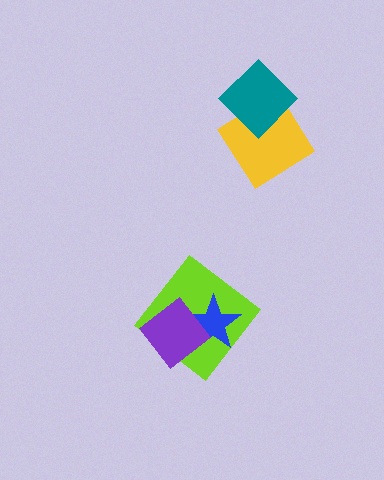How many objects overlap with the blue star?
2 objects overlap with the blue star.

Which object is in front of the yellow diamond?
The teal diamond is in front of the yellow diamond.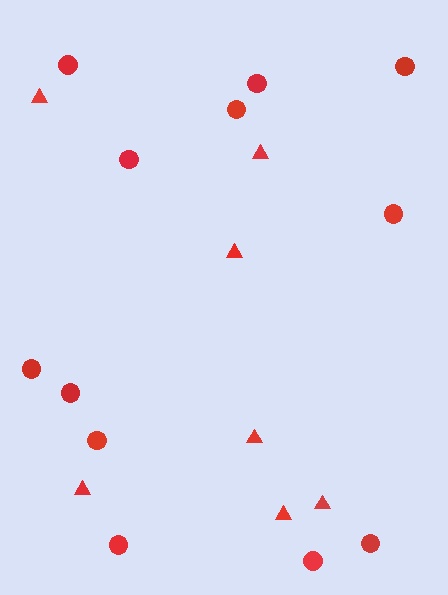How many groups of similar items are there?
There are 2 groups: one group of triangles (7) and one group of circles (12).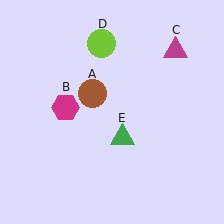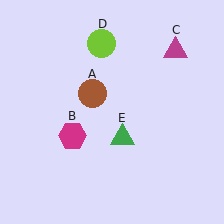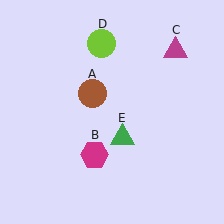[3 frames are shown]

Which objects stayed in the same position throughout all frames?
Brown circle (object A) and magenta triangle (object C) and lime circle (object D) and green triangle (object E) remained stationary.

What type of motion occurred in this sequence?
The magenta hexagon (object B) rotated counterclockwise around the center of the scene.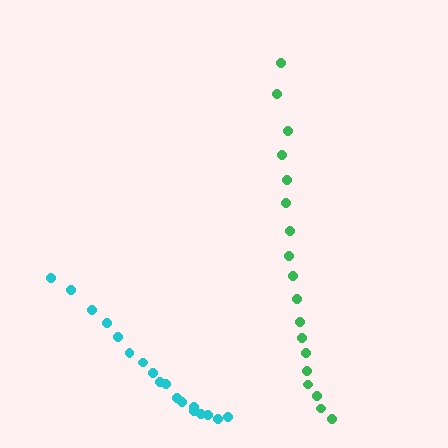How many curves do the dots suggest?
There are 2 distinct paths.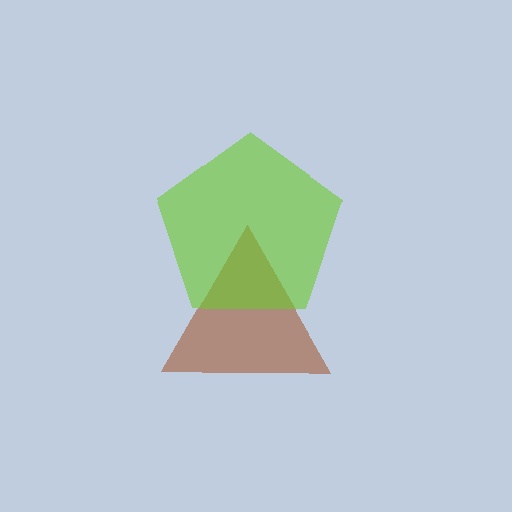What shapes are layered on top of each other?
The layered shapes are: a brown triangle, a lime pentagon.